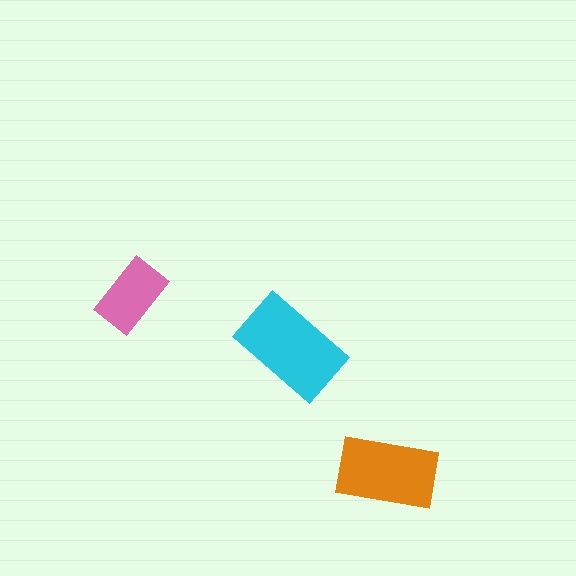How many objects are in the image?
There are 3 objects in the image.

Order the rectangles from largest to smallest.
the cyan one, the orange one, the pink one.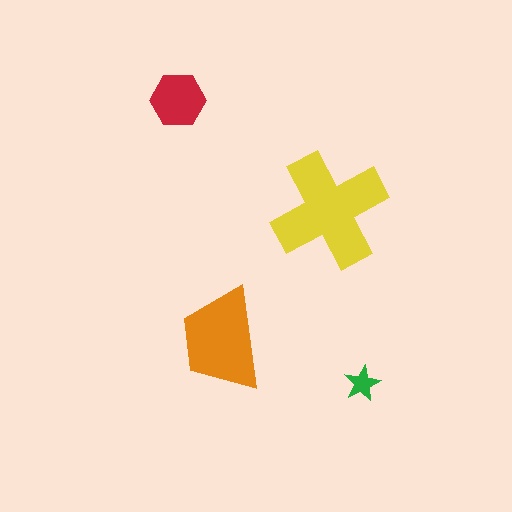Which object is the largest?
The yellow cross.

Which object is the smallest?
The green star.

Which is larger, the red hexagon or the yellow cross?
The yellow cross.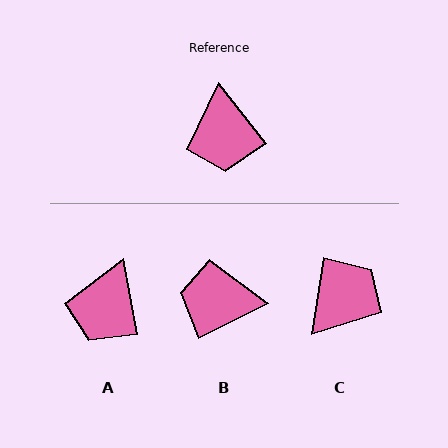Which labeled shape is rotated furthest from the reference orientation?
C, about 133 degrees away.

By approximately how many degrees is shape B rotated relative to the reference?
Approximately 102 degrees clockwise.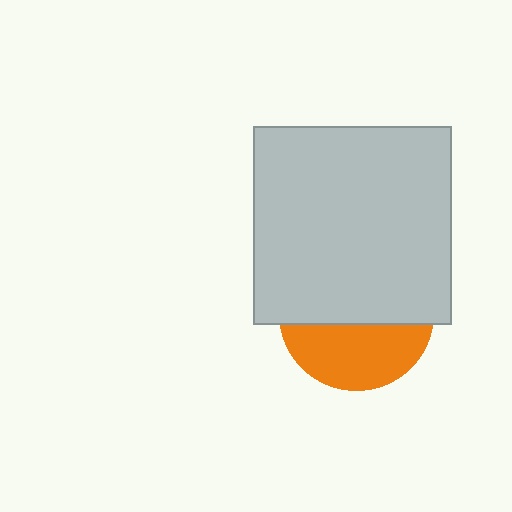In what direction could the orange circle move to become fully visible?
The orange circle could move down. That would shift it out from behind the light gray square entirely.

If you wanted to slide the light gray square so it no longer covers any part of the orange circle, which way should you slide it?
Slide it up — that is the most direct way to separate the two shapes.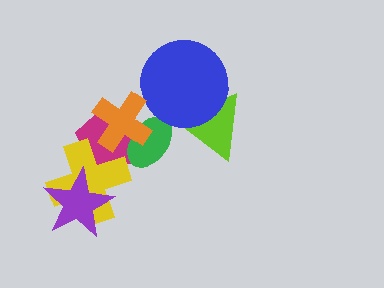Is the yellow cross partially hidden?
Yes, it is partially covered by another shape.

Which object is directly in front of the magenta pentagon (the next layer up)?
The yellow cross is directly in front of the magenta pentagon.